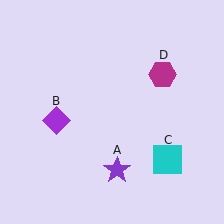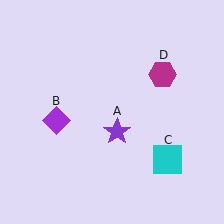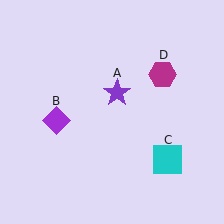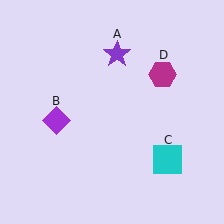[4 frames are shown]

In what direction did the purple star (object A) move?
The purple star (object A) moved up.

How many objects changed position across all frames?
1 object changed position: purple star (object A).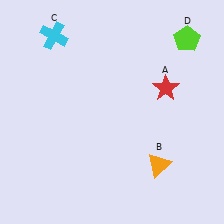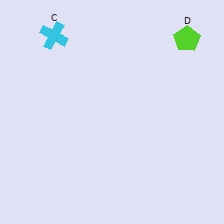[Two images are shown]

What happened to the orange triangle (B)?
The orange triangle (B) was removed in Image 2. It was in the bottom-right area of Image 1.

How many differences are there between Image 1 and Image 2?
There are 2 differences between the two images.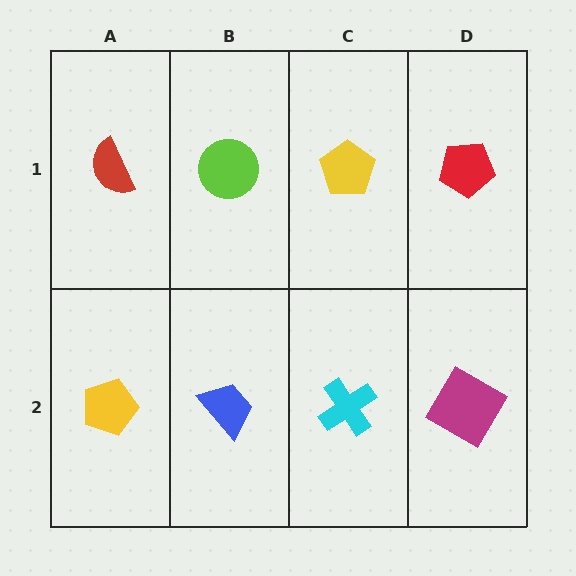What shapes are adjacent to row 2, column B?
A lime circle (row 1, column B), a yellow pentagon (row 2, column A), a cyan cross (row 2, column C).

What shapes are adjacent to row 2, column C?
A yellow pentagon (row 1, column C), a blue trapezoid (row 2, column B), a magenta diamond (row 2, column D).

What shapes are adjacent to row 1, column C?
A cyan cross (row 2, column C), a lime circle (row 1, column B), a red pentagon (row 1, column D).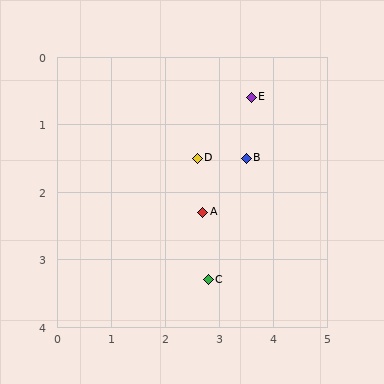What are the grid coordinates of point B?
Point B is at approximately (3.5, 1.5).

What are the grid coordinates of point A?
Point A is at approximately (2.7, 2.3).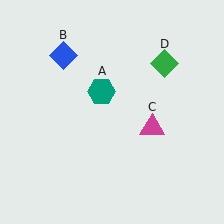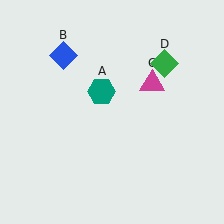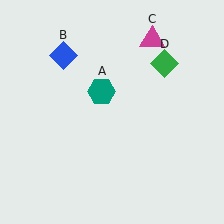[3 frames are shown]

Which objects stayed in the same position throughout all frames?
Teal hexagon (object A) and blue diamond (object B) and green diamond (object D) remained stationary.